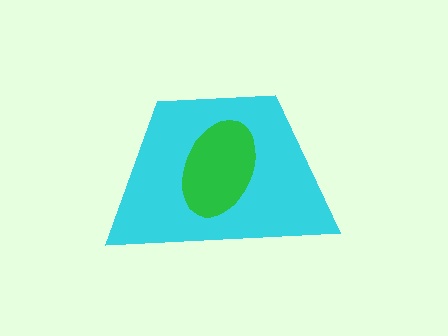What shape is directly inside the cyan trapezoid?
The green ellipse.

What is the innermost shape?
The green ellipse.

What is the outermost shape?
The cyan trapezoid.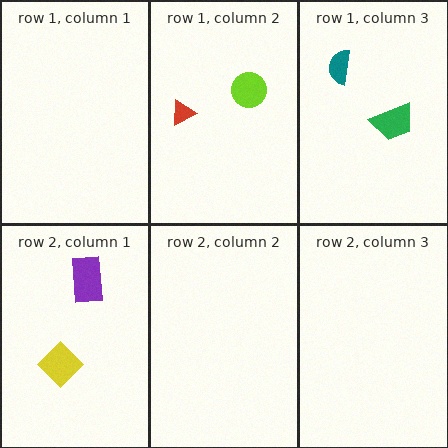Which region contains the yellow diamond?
The row 2, column 1 region.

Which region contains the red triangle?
The row 1, column 2 region.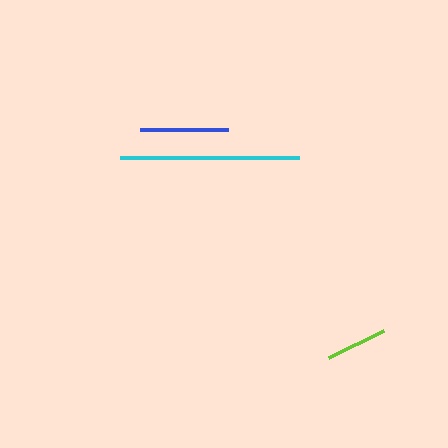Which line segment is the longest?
The cyan line is the longest at approximately 179 pixels.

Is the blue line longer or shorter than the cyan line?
The cyan line is longer than the blue line.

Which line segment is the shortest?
The lime line is the shortest at approximately 61 pixels.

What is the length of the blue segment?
The blue segment is approximately 88 pixels long.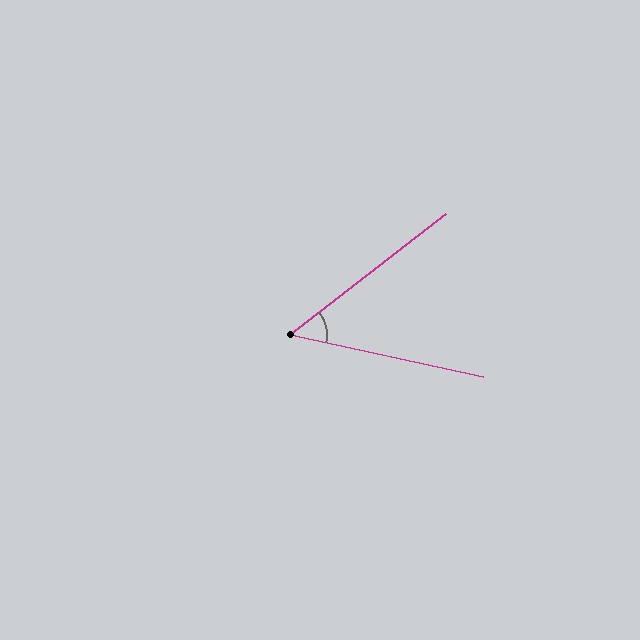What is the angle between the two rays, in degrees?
Approximately 50 degrees.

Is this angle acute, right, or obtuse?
It is acute.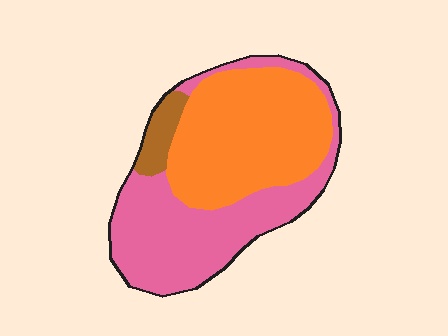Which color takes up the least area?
Brown, at roughly 5%.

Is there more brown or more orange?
Orange.